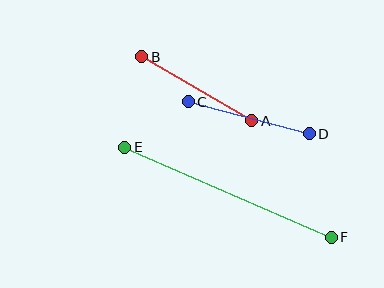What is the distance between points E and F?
The distance is approximately 225 pixels.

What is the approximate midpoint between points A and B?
The midpoint is at approximately (197, 89) pixels.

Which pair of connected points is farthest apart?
Points E and F are farthest apart.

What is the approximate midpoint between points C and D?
The midpoint is at approximately (249, 118) pixels.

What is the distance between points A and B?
The distance is approximately 127 pixels.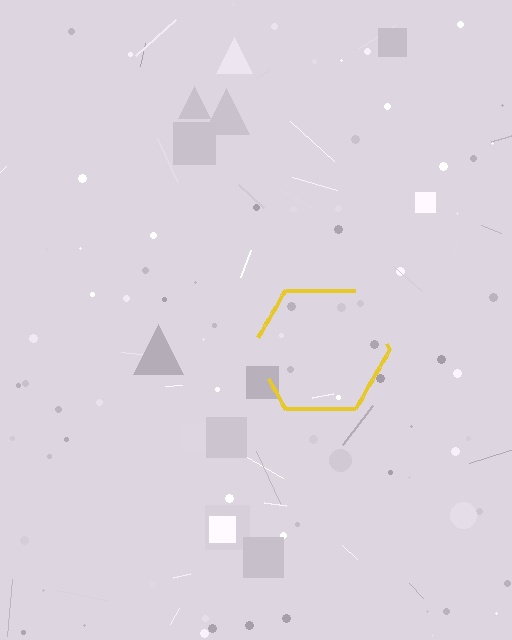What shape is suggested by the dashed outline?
The dashed outline suggests a hexagon.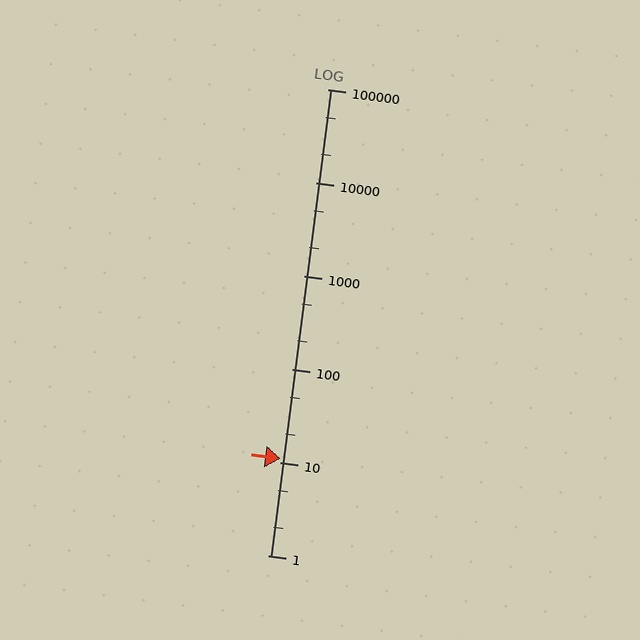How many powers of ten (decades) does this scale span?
The scale spans 5 decades, from 1 to 100000.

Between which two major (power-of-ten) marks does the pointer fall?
The pointer is between 10 and 100.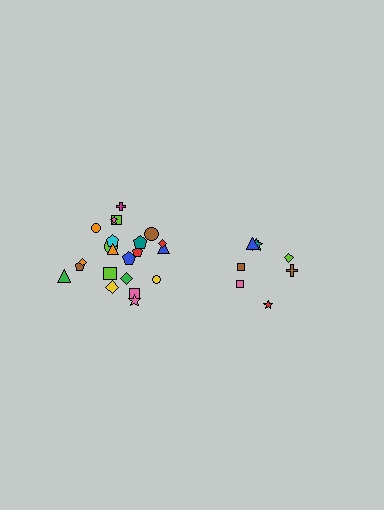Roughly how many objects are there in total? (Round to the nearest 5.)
Roughly 30 objects in total.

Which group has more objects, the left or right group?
The left group.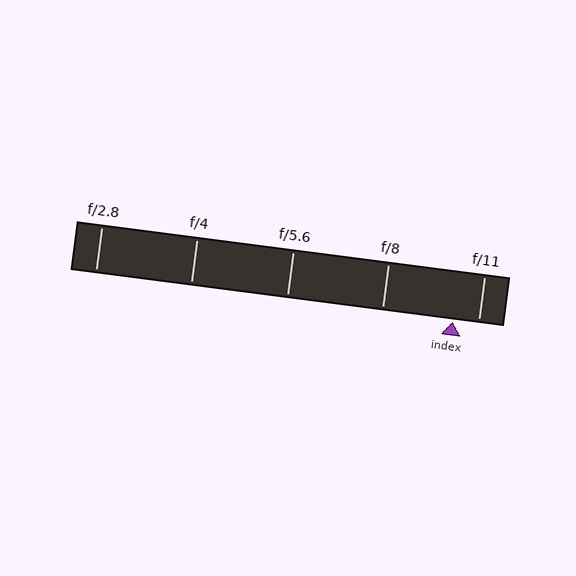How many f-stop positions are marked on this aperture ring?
There are 5 f-stop positions marked.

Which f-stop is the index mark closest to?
The index mark is closest to f/11.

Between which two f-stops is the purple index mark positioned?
The index mark is between f/8 and f/11.